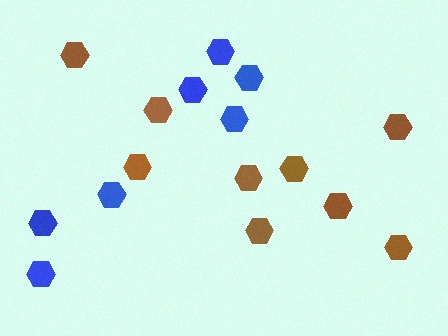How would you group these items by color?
There are 2 groups: one group of brown hexagons (9) and one group of blue hexagons (7).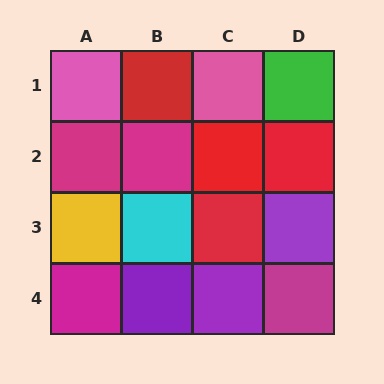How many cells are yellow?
1 cell is yellow.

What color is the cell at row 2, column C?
Red.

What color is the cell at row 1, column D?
Green.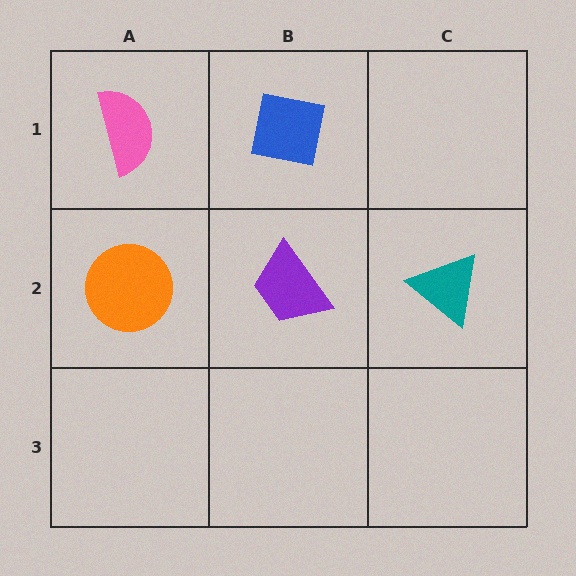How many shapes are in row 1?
2 shapes.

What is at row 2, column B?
A purple trapezoid.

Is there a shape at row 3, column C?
No, that cell is empty.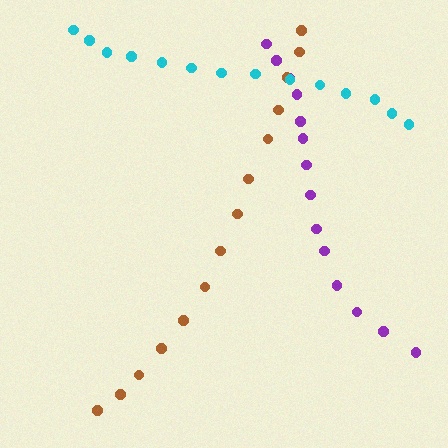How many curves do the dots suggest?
There are 3 distinct paths.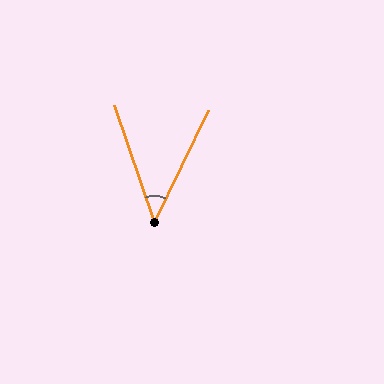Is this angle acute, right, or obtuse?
It is acute.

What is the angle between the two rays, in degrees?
Approximately 45 degrees.